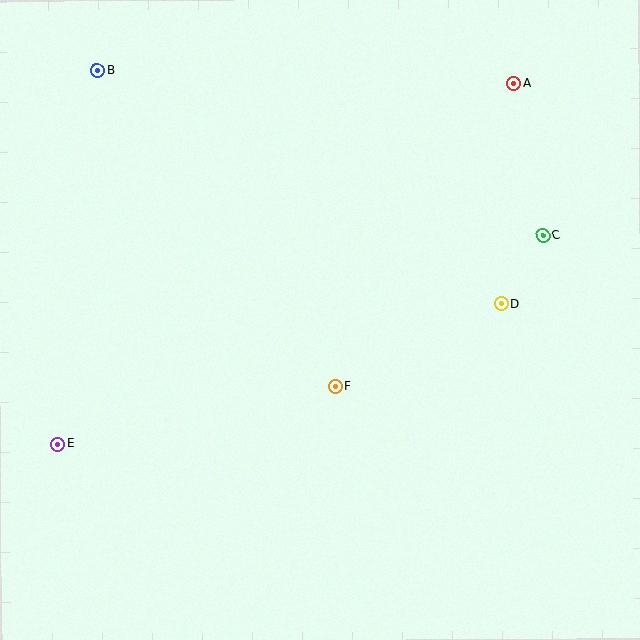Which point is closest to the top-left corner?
Point B is closest to the top-left corner.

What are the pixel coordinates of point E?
Point E is at (57, 444).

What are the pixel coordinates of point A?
Point A is at (513, 83).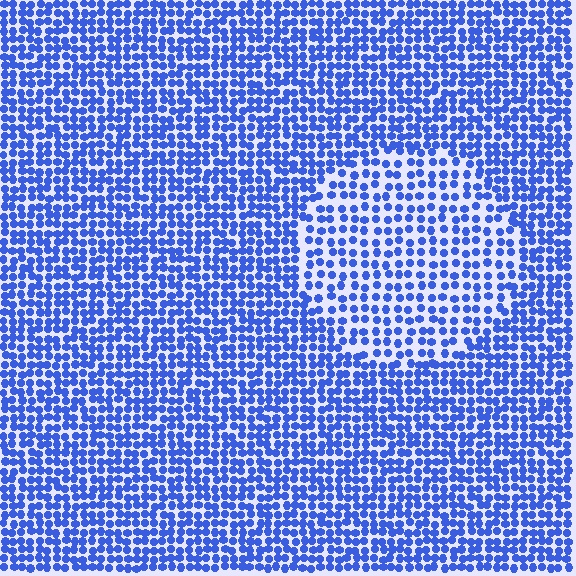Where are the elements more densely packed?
The elements are more densely packed outside the circle boundary.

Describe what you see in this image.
The image contains small blue elements arranged at two different densities. A circle-shaped region is visible where the elements are less densely packed than the surrounding area.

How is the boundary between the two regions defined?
The boundary is defined by a change in element density (approximately 1.6x ratio). All elements are the same color, size, and shape.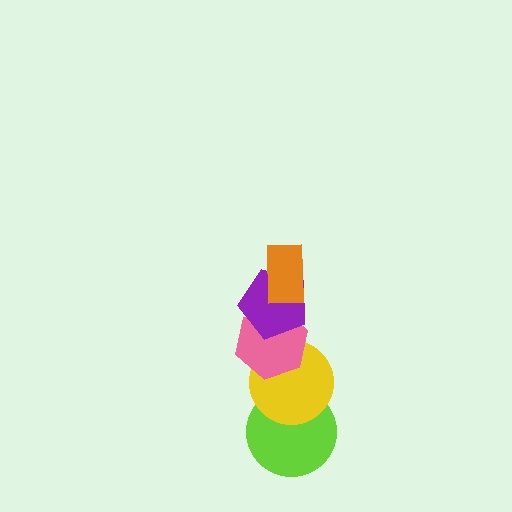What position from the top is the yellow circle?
The yellow circle is 4th from the top.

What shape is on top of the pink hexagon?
The purple pentagon is on top of the pink hexagon.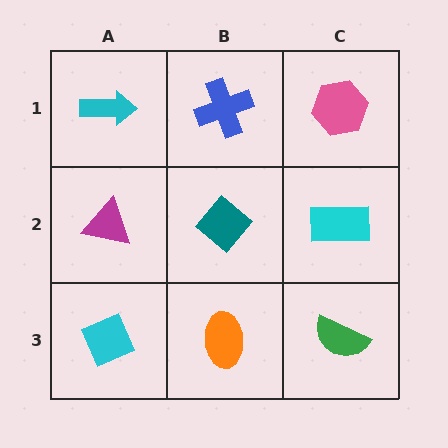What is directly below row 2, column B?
An orange ellipse.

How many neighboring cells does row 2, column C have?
3.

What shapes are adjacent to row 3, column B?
A teal diamond (row 2, column B), a cyan diamond (row 3, column A), a green semicircle (row 3, column C).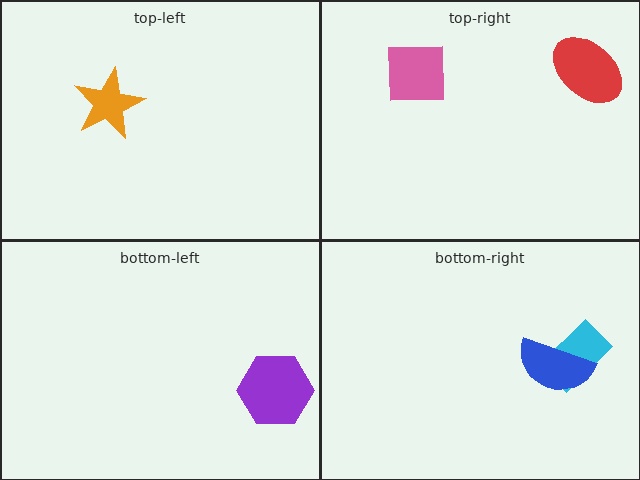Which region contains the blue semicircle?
The bottom-right region.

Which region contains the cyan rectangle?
The bottom-right region.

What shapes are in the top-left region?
The orange star.